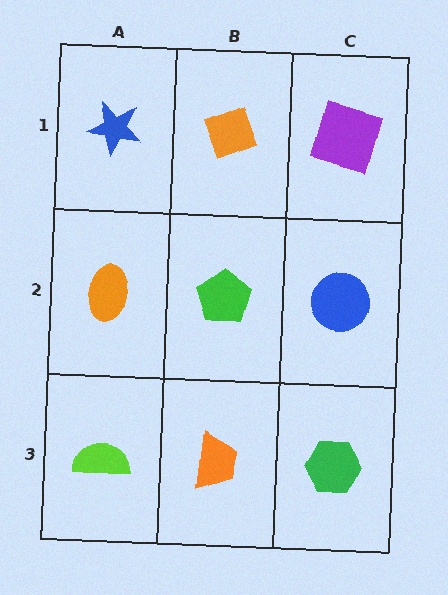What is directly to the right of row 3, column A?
An orange trapezoid.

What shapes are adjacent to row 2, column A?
A blue star (row 1, column A), a lime semicircle (row 3, column A), a green pentagon (row 2, column B).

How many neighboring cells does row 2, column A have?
3.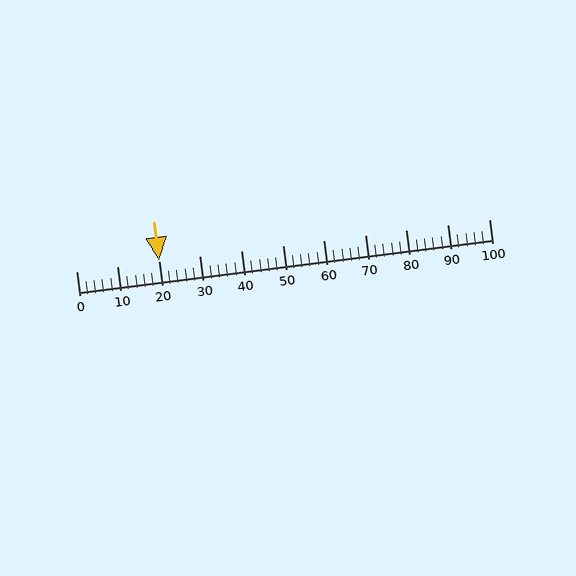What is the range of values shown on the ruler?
The ruler shows values from 0 to 100.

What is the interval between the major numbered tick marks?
The major tick marks are spaced 10 units apart.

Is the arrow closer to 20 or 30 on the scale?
The arrow is closer to 20.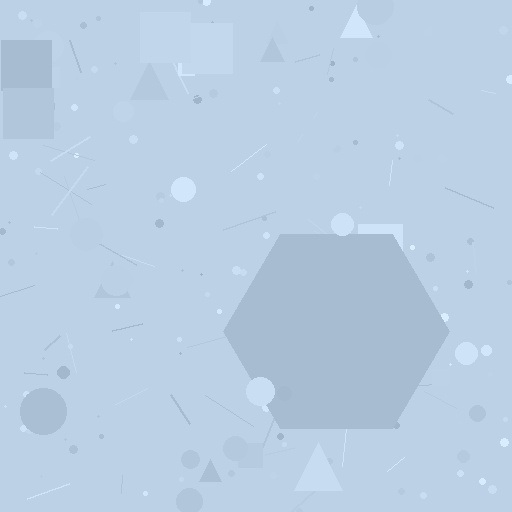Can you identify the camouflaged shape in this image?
The camouflaged shape is a hexagon.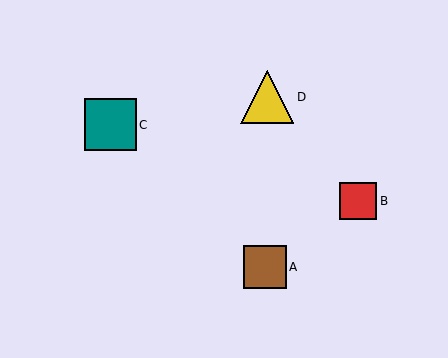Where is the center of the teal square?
The center of the teal square is at (110, 125).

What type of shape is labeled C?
Shape C is a teal square.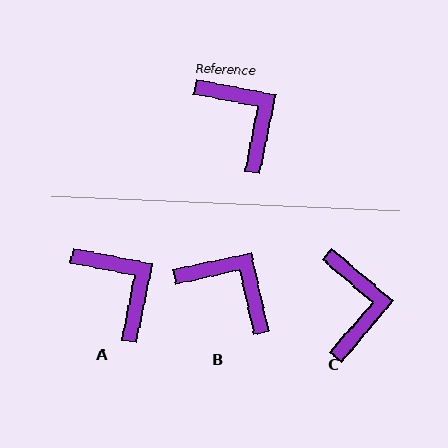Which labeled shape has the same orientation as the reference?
A.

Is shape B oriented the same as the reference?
No, it is off by about 23 degrees.